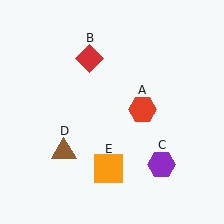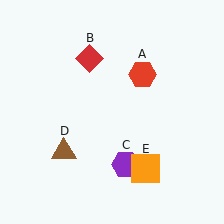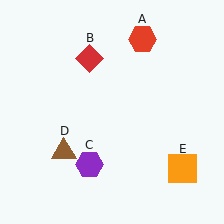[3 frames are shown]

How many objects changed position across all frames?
3 objects changed position: red hexagon (object A), purple hexagon (object C), orange square (object E).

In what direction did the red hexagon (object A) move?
The red hexagon (object A) moved up.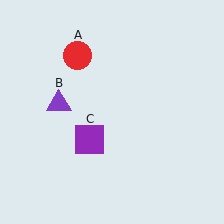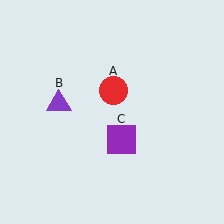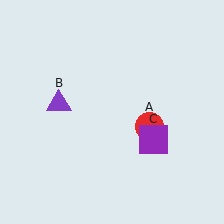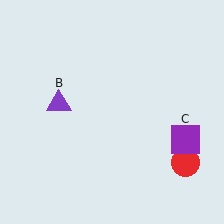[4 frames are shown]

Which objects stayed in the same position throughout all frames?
Purple triangle (object B) remained stationary.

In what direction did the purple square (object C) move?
The purple square (object C) moved right.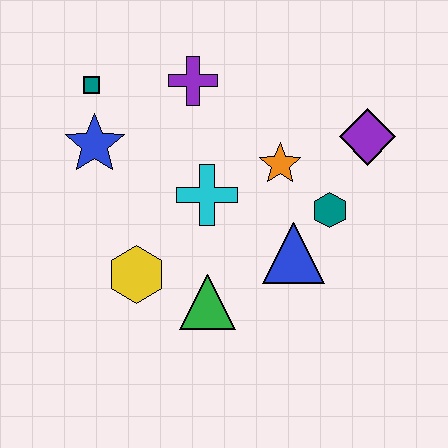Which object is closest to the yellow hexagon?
The green triangle is closest to the yellow hexagon.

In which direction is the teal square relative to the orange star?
The teal square is to the left of the orange star.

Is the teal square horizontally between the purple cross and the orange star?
No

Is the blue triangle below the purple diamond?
Yes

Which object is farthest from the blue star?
The purple diamond is farthest from the blue star.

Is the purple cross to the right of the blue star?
Yes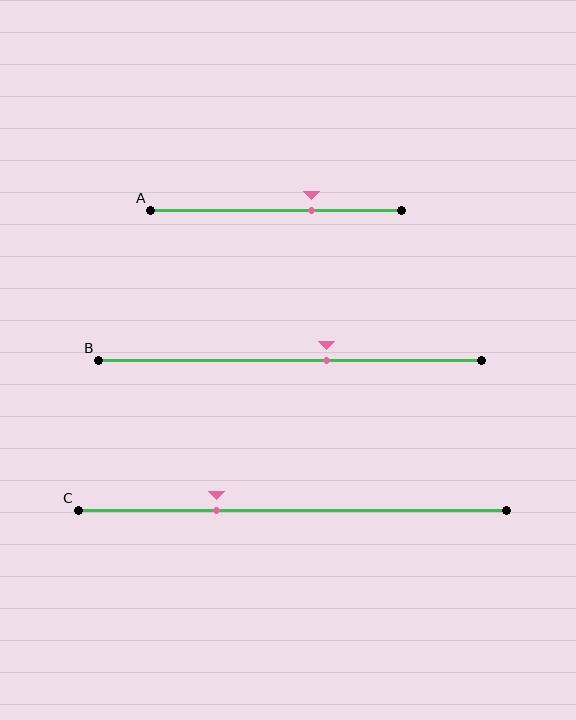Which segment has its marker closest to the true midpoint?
Segment B has its marker closest to the true midpoint.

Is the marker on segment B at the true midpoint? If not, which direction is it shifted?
No, the marker on segment B is shifted to the right by about 9% of the segment length.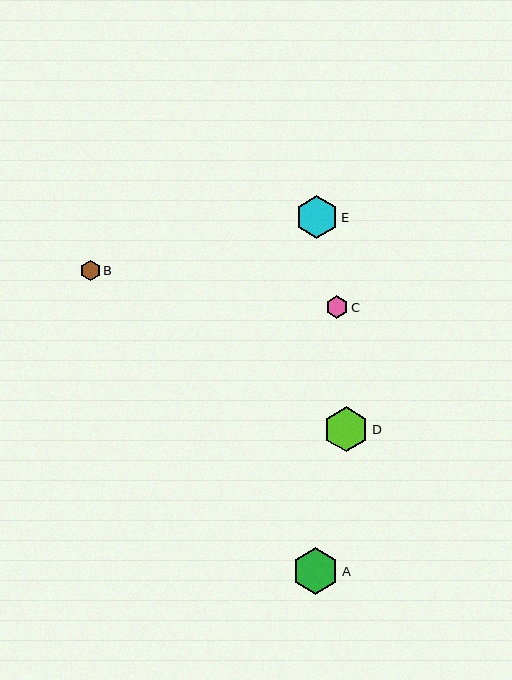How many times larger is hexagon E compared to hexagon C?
Hexagon E is approximately 1.9 times the size of hexagon C.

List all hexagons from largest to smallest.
From largest to smallest: A, D, E, C, B.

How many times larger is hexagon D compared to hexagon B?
Hexagon D is approximately 2.2 times the size of hexagon B.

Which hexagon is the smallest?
Hexagon B is the smallest with a size of approximately 20 pixels.